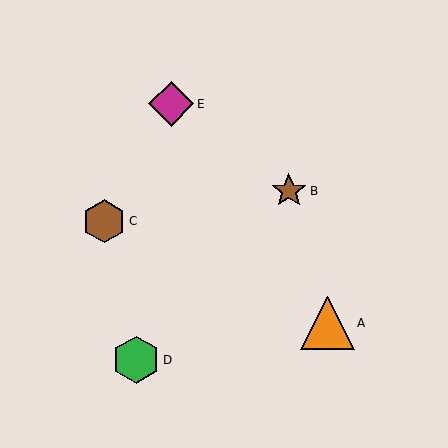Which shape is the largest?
The orange triangle (labeled A) is the largest.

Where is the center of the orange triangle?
The center of the orange triangle is at (328, 323).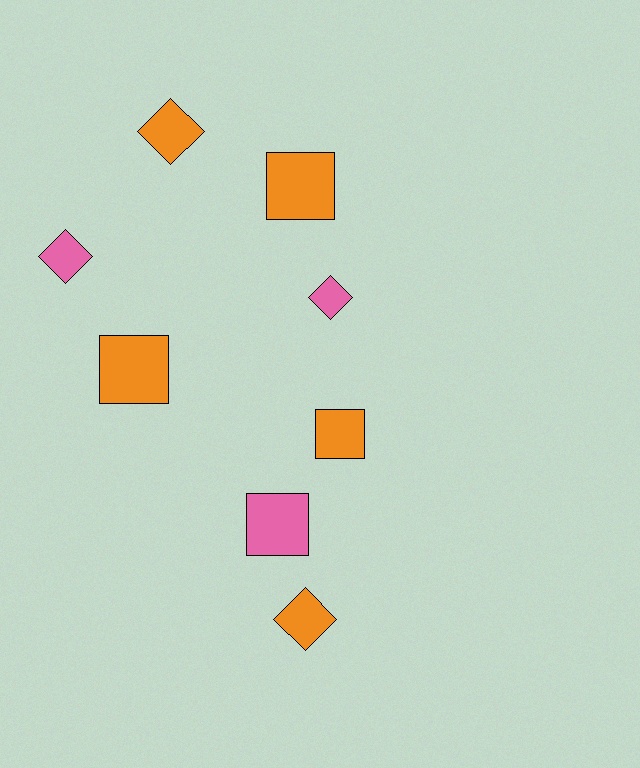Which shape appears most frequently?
Diamond, with 4 objects.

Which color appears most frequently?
Orange, with 5 objects.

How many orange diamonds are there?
There are 2 orange diamonds.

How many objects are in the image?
There are 8 objects.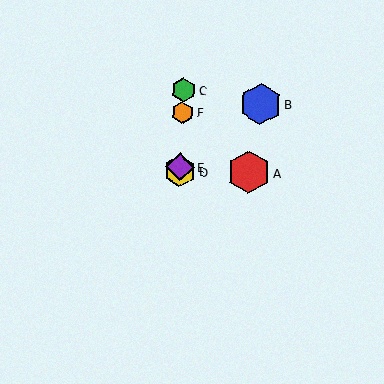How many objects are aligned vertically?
4 objects (C, D, E, F) are aligned vertically.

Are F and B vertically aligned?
No, F is at x≈183 and B is at x≈261.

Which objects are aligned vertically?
Objects C, D, E, F are aligned vertically.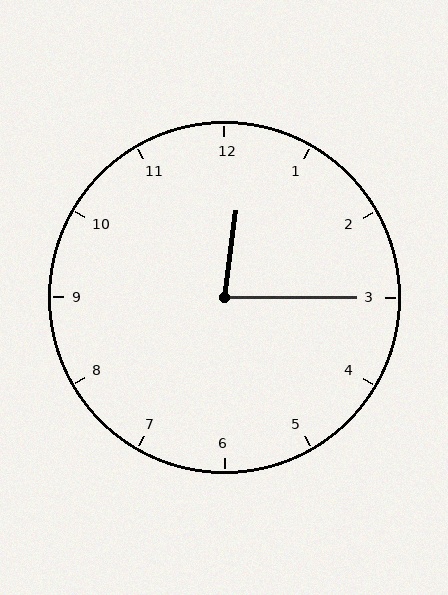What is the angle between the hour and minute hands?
Approximately 82 degrees.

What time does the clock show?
12:15.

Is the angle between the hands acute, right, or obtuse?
It is acute.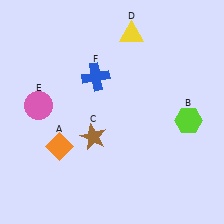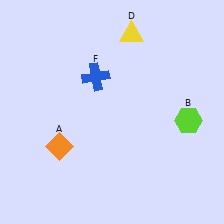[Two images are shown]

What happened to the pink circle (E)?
The pink circle (E) was removed in Image 2. It was in the top-left area of Image 1.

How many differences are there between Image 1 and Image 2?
There are 2 differences between the two images.